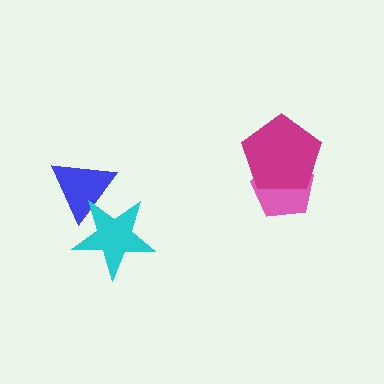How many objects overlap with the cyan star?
1 object overlaps with the cyan star.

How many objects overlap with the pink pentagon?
1 object overlaps with the pink pentagon.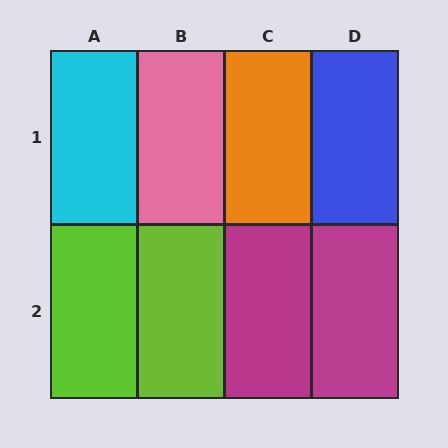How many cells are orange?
1 cell is orange.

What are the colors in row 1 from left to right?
Cyan, pink, orange, blue.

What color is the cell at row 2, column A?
Lime.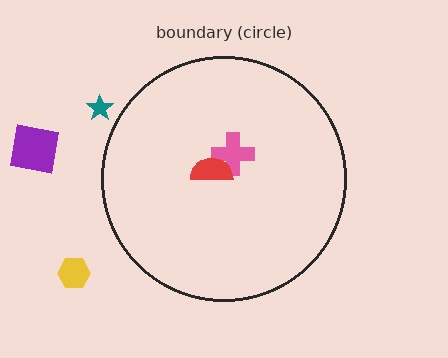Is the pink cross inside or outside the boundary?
Inside.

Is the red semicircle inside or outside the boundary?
Inside.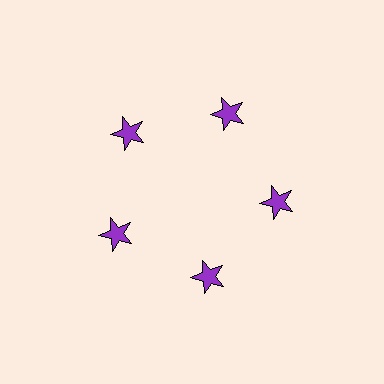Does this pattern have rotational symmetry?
Yes, this pattern has 5-fold rotational symmetry. It looks the same after rotating 72 degrees around the center.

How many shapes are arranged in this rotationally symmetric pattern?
There are 5 shapes, arranged in 5 groups of 1.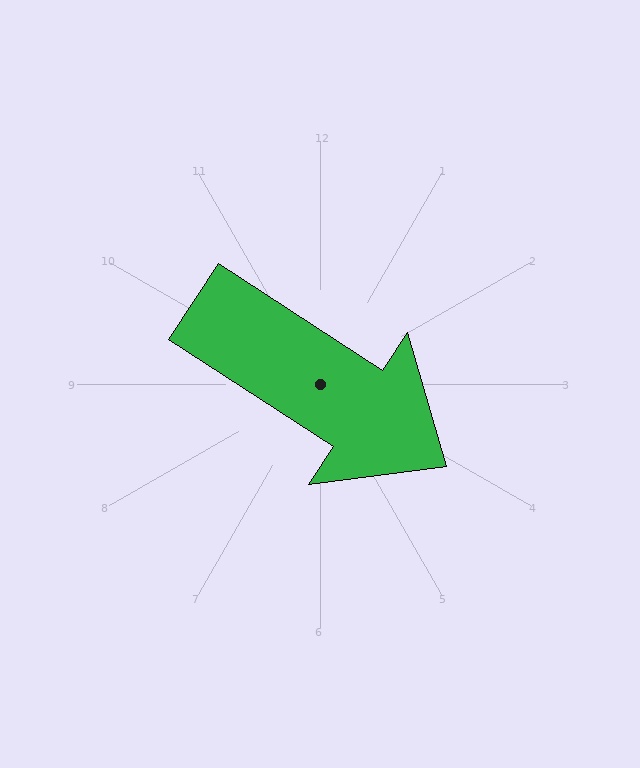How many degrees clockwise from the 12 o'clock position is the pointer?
Approximately 123 degrees.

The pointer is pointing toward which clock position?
Roughly 4 o'clock.